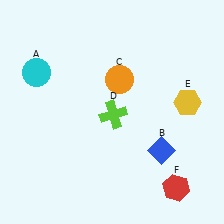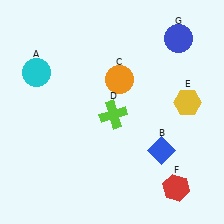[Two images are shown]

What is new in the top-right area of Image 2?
A blue circle (G) was added in the top-right area of Image 2.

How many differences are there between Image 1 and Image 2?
There is 1 difference between the two images.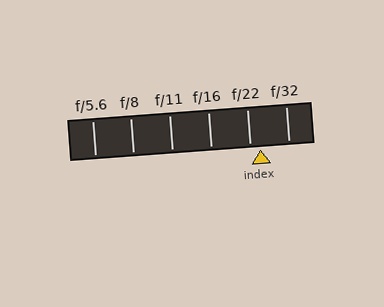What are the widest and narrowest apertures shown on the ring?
The widest aperture shown is f/5.6 and the narrowest is f/32.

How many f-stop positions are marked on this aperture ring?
There are 6 f-stop positions marked.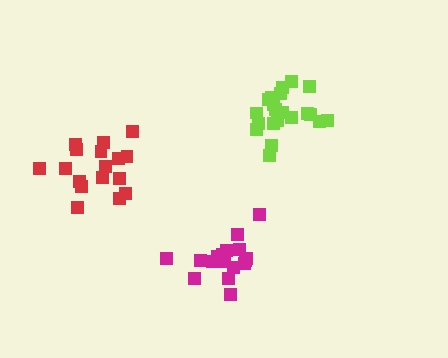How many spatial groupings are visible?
There are 3 spatial groupings.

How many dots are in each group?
Group 1: 18 dots, Group 2: 21 dots, Group 3: 17 dots (56 total).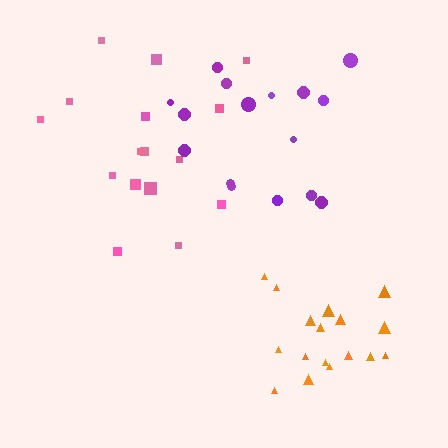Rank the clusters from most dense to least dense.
orange, purple, pink.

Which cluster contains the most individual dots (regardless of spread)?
Orange (17).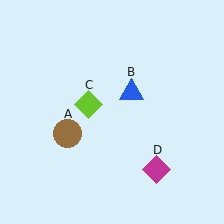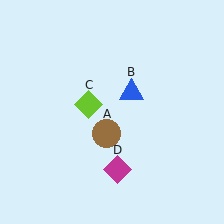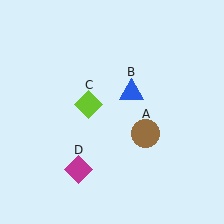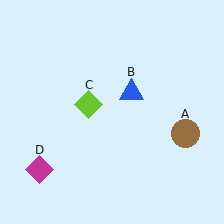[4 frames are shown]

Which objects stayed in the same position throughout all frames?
Blue triangle (object B) and lime diamond (object C) remained stationary.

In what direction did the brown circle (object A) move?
The brown circle (object A) moved right.